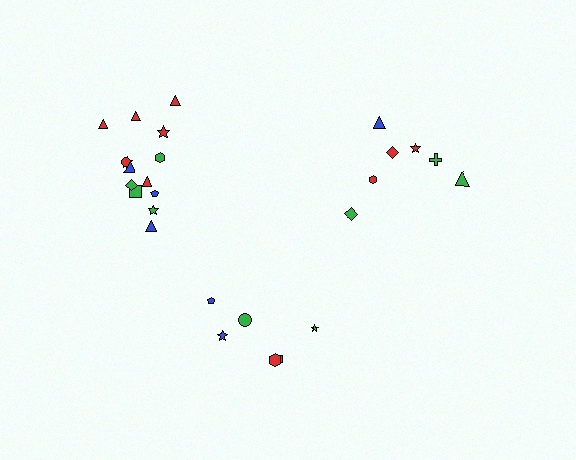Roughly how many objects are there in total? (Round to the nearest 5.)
Roughly 30 objects in total.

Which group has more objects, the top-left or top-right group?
The top-left group.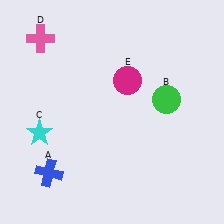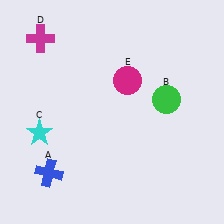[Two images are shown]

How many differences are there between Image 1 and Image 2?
There is 1 difference between the two images.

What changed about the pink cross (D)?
In Image 1, D is pink. In Image 2, it changed to magenta.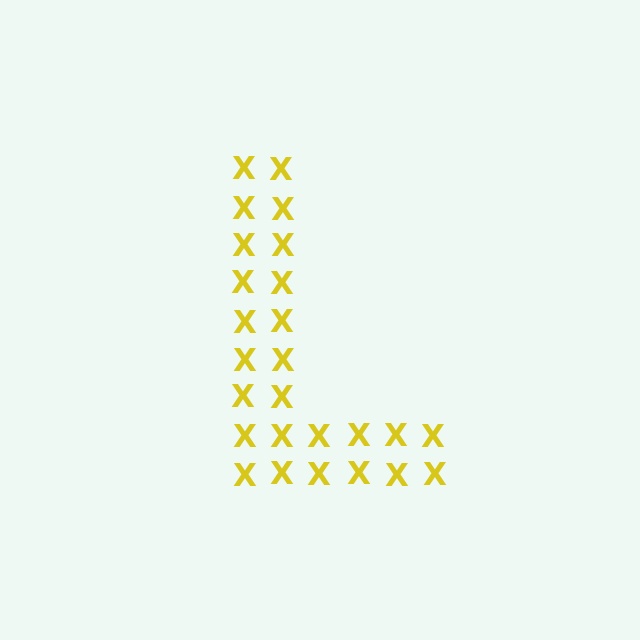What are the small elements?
The small elements are letter X's.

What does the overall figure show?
The overall figure shows the letter L.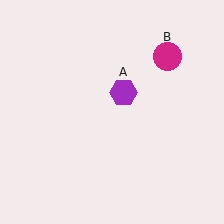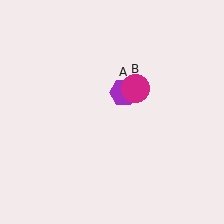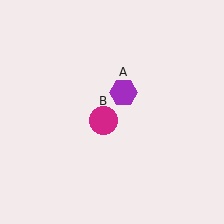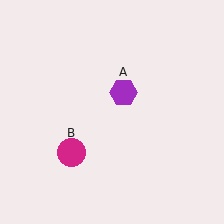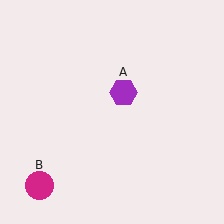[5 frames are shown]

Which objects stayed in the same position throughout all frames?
Purple hexagon (object A) remained stationary.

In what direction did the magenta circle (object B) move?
The magenta circle (object B) moved down and to the left.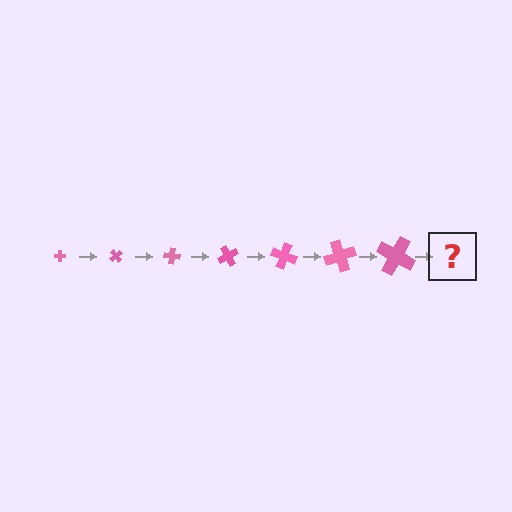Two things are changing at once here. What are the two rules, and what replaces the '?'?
The two rules are that the cross grows larger each step and it rotates 50 degrees each step. The '?' should be a cross, larger than the previous one and rotated 350 degrees from the start.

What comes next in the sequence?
The next element should be a cross, larger than the previous one and rotated 350 degrees from the start.